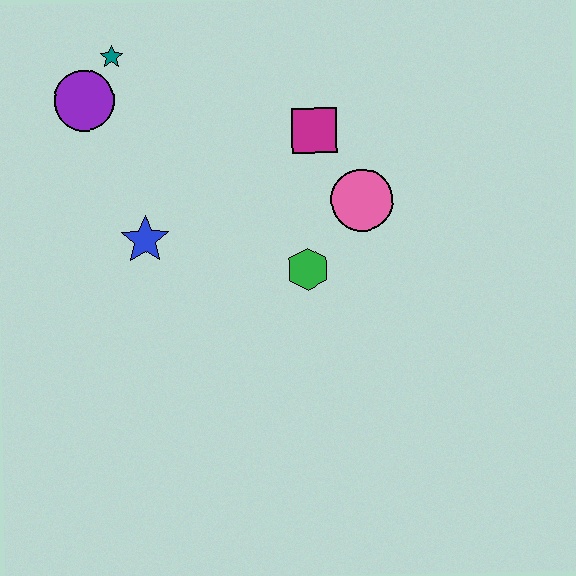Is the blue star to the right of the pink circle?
No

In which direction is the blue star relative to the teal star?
The blue star is below the teal star.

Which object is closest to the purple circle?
The teal star is closest to the purple circle.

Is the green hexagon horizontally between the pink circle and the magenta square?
No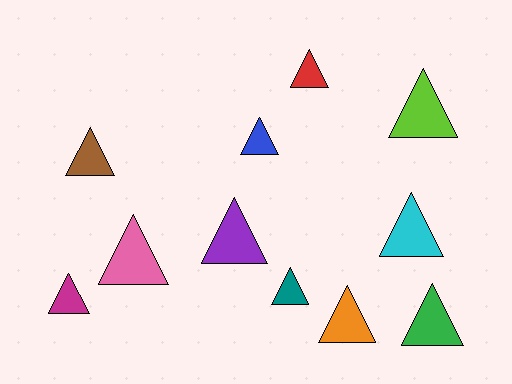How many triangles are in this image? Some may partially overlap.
There are 11 triangles.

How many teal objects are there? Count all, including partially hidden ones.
There is 1 teal object.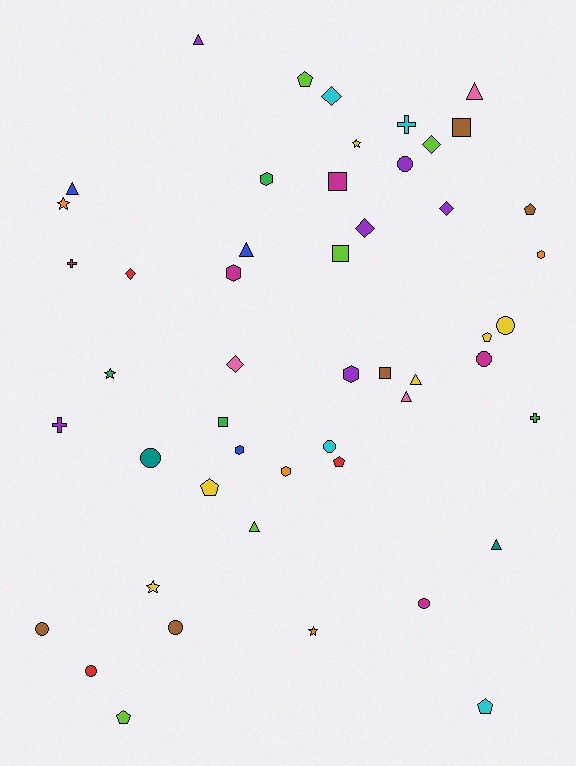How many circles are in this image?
There are 9 circles.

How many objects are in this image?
There are 50 objects.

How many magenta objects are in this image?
There are 5 magenta objects.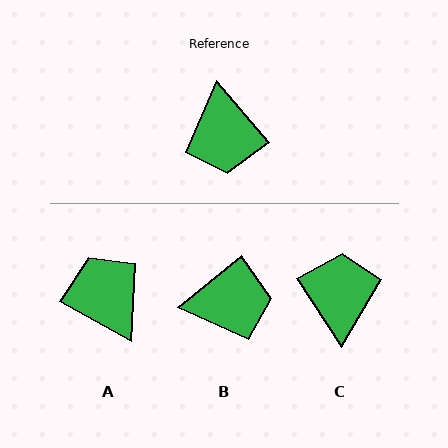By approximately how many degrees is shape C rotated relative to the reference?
Approximately 173 degrees counter-clockwise.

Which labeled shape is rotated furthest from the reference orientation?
C, about 173 degrees away.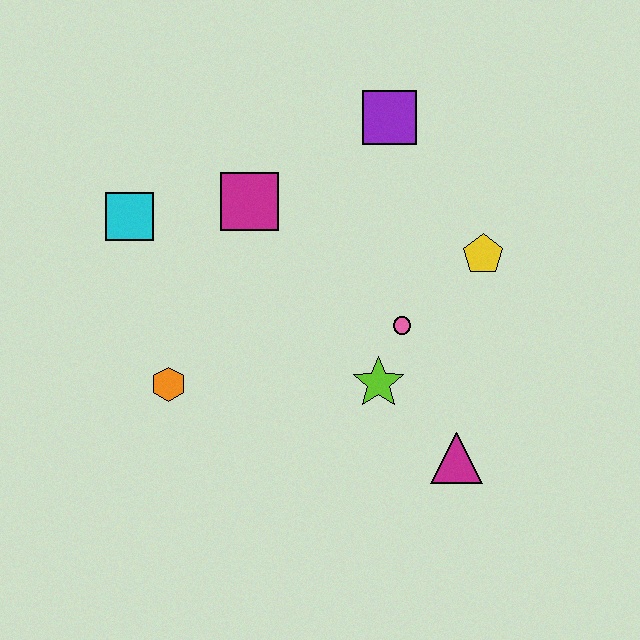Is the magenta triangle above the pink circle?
No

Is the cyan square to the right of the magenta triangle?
No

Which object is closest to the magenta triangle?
The lime star is closest to the magenta triangle.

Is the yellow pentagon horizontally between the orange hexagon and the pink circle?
No